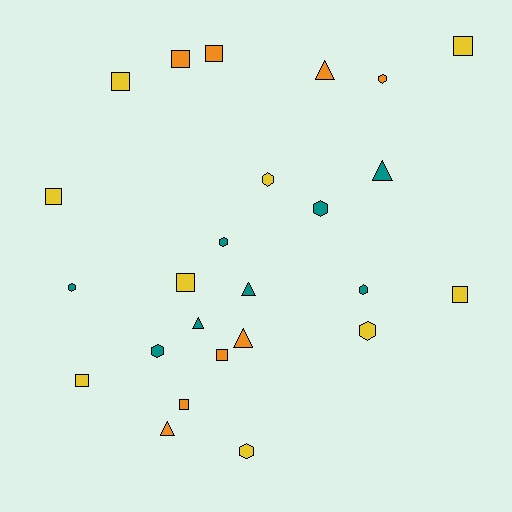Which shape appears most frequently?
Square, with 10 objects.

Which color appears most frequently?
Yellow, with 9 objects.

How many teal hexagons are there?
There are 5 teal hexagons.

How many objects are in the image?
There are 25 objects.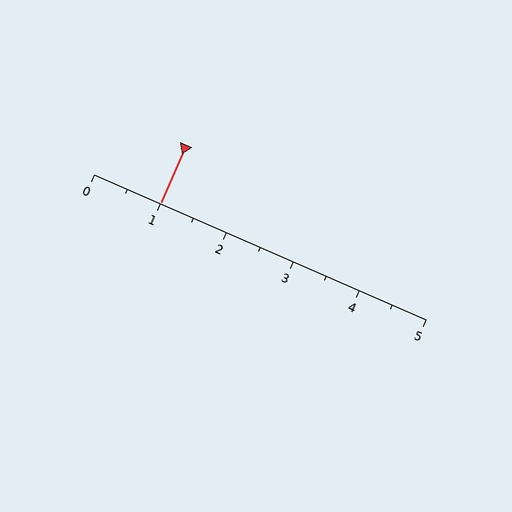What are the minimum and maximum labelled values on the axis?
The axis runs from 0 to 5.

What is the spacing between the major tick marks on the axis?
The major ticks are spaced 1 apart.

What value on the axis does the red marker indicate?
The marker indicates approximately 1.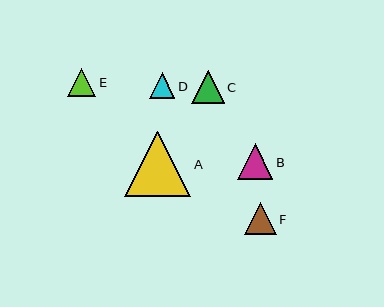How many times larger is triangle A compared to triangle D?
Triangle A is approximately 2.6 times the size of triangle D.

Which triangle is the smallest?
Triangle D is the smallest with a size of approximately 26 pixels.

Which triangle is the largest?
Triangle A is the largest with a size of approximately 66 pixels.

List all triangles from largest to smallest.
From largest to smallest: A, B, C, F, E, D.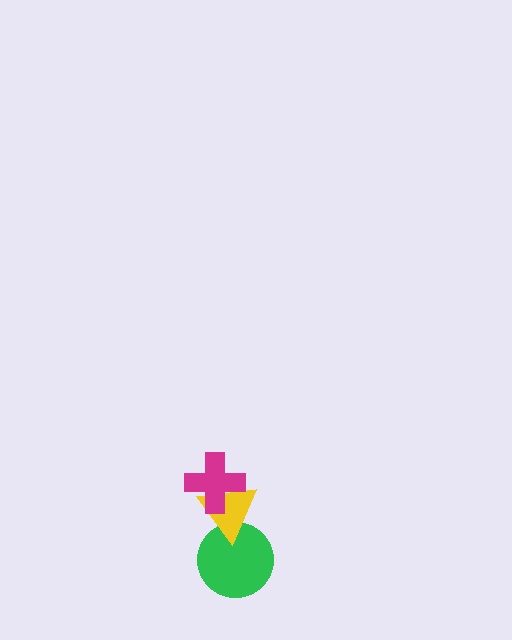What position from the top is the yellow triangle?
The yellow triangle is 2nd from the top.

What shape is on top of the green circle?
The yellow triangle is on top of the green circle.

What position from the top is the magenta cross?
The magenta cross is 1st from the top.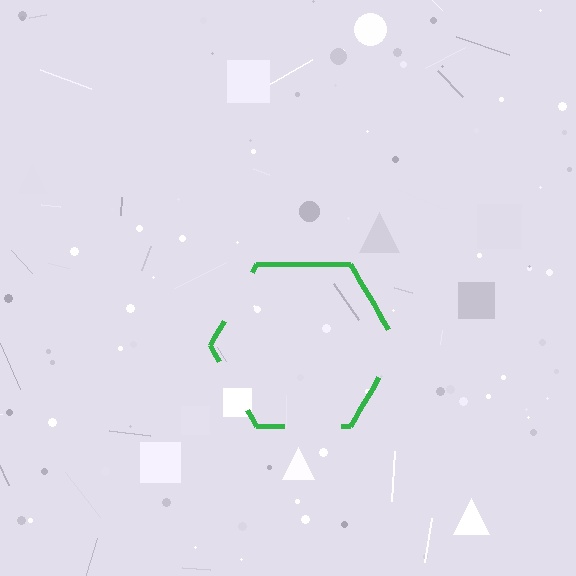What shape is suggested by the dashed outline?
The dashed outline suggests a hexagon.